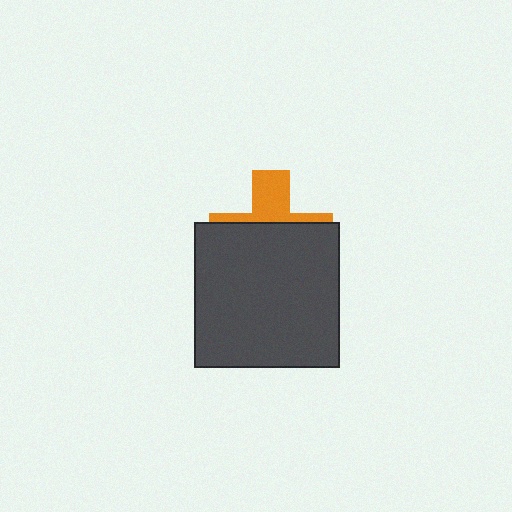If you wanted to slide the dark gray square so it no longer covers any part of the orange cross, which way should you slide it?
Slide it down — that is the most direct way to separate the two shapes.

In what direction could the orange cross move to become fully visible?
The orange cross could move up. That would shift it out from behind the dark gray square entirely.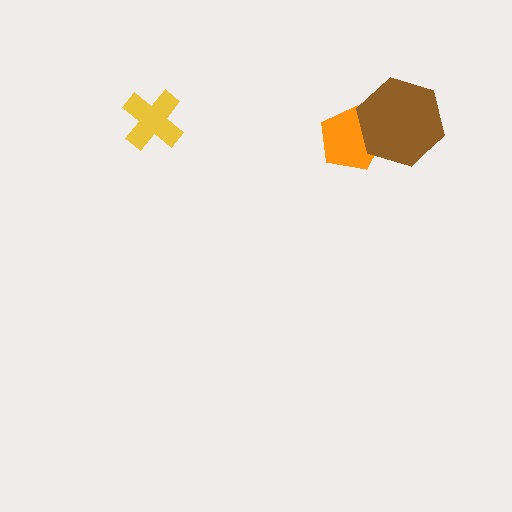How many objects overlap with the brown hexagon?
1 object overlaps with the brown hexagon.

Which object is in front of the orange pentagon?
The brown hexagon is in front of the orange pentagon.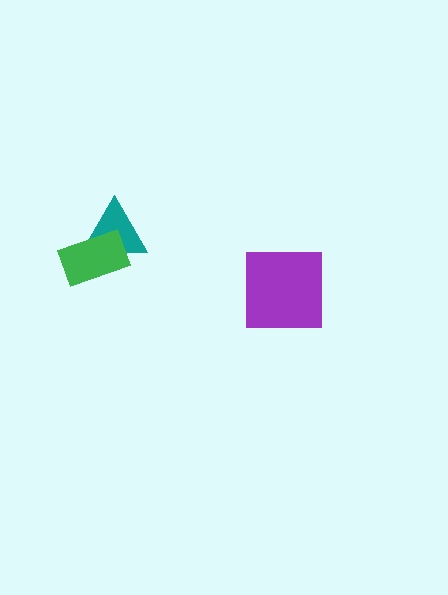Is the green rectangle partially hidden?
No, no other shape covers it.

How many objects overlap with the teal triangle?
1 object overlaps with the teal triangle.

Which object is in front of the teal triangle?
The green rectangle is in front of the teal triangle.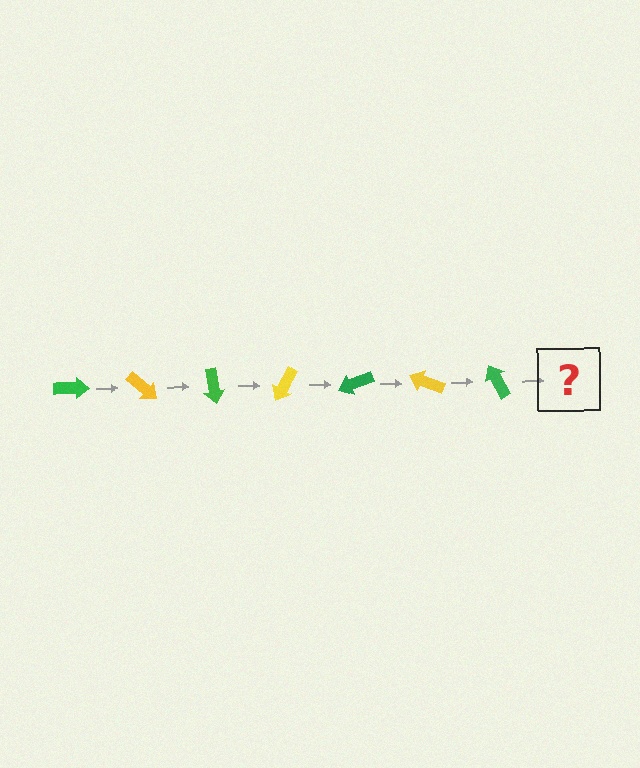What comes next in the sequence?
The next element should be a yellow arrow, rotated 280 degrees from the start.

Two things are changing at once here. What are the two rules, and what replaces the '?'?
The two rules are that it rotates 40 degrees each step and the color cycles through green and yellow. The '?' should be a yellow arrow, rotated 280 degrees from the start.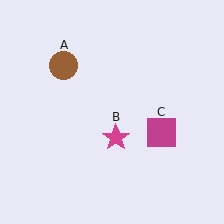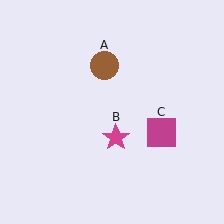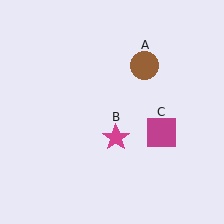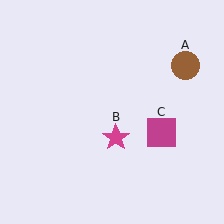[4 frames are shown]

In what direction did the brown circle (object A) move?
The brown circle (object A) moved right.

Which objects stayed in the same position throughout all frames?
Magenta star (object B) and magenta square (object C) remained stationary.